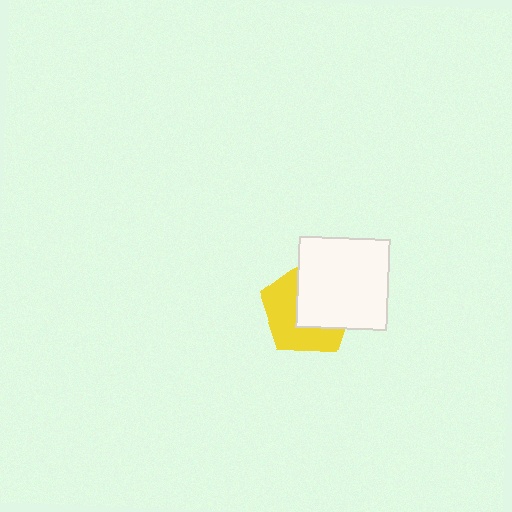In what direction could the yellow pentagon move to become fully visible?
The yellow pentagon could move toward the lower-left. That would shift it out from behind the white square entirely.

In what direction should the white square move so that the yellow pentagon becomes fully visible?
The white square should move toward the upper-right. That is the shortest direction to clear the overlap and leave the yellow pentagon fully visible.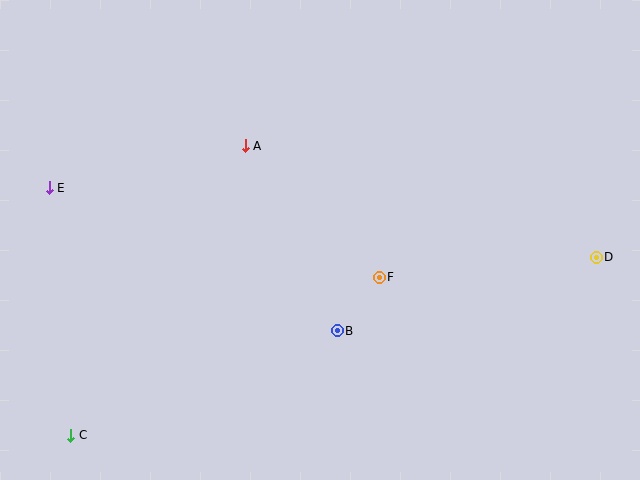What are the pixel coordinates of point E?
Point E is at (49, 188).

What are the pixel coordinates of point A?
Point A is at (245, 146).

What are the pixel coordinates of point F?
Point F is at (379, 277).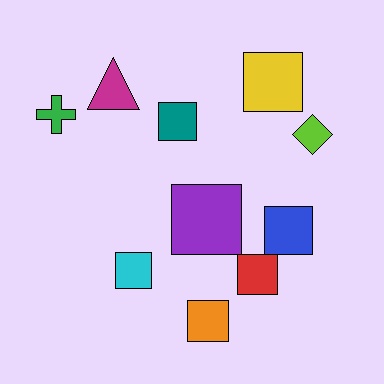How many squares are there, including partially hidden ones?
There are 7 squares.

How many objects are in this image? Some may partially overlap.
There are 10 objects.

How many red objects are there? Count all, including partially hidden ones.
There is 1 red object.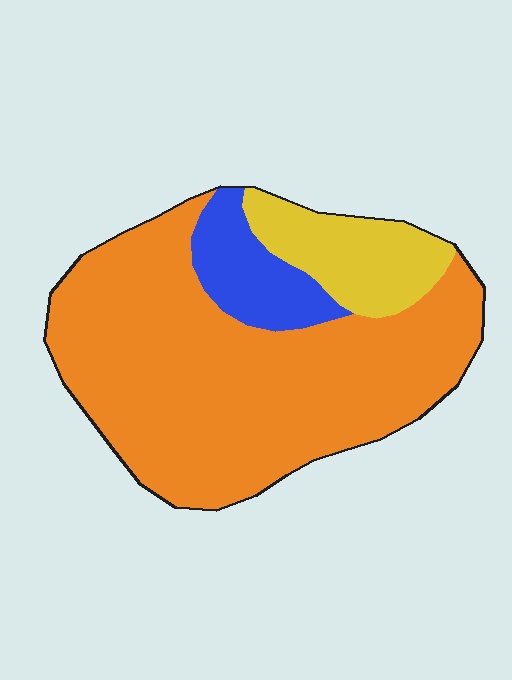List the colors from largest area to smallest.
From largest to smallest: orange, yellow, blue.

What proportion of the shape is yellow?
Yellow takes up about one sixth (1/6) of the shape.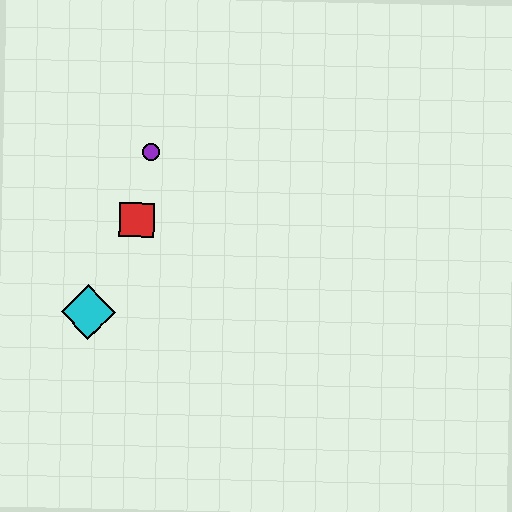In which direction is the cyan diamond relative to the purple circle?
The cyan diamond is below the purple circle.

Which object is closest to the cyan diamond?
The red square is closest to the cyan diamond.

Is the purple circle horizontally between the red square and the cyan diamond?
No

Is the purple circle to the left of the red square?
No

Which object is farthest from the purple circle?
The cyan diamond is farthest from the purple circle.